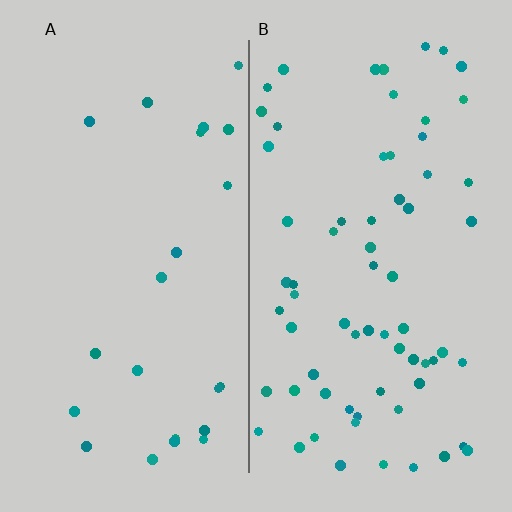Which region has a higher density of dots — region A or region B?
B (the right).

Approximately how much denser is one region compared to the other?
Approximately 2.9× — region B over region A.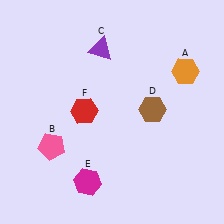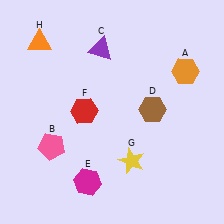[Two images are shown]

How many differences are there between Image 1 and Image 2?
There are 2 differences between the two images.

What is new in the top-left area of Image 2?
An orange triangle (H) was added in the top-left area of Image 2.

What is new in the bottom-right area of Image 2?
A yellow star (G) was added in the bottom-right area of Image 2.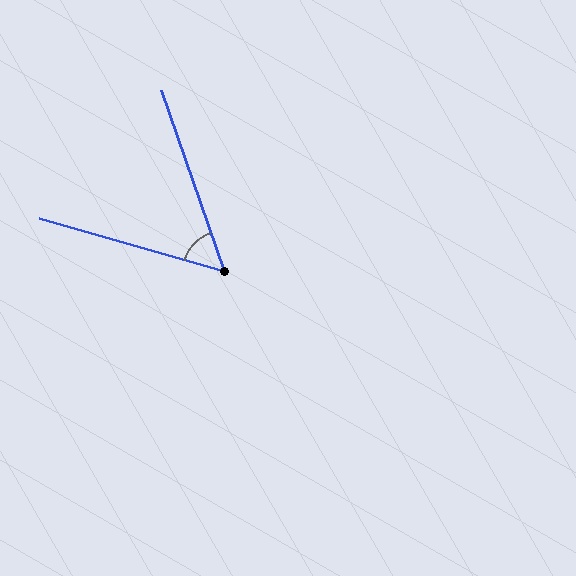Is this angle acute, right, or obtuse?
It is acute.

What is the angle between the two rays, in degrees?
Approximately 55 degrees.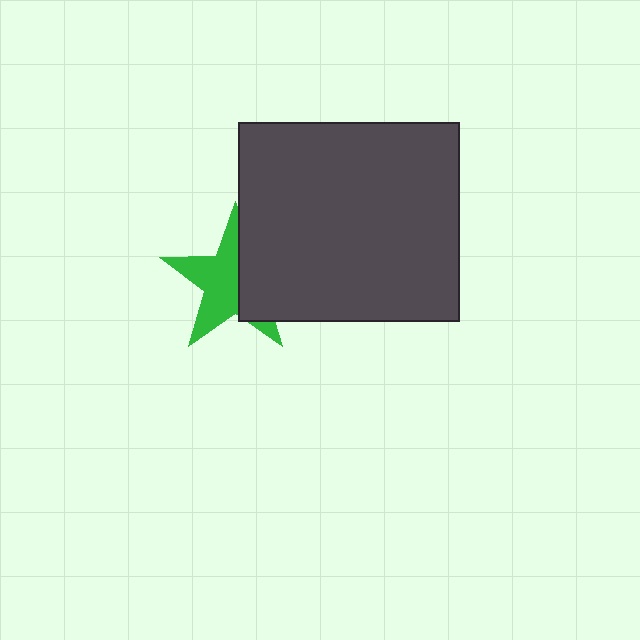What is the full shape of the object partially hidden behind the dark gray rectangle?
The partially hidden object is a green star.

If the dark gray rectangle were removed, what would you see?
You would see the complete green star.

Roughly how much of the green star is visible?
About half of it is visible (roughly 58%).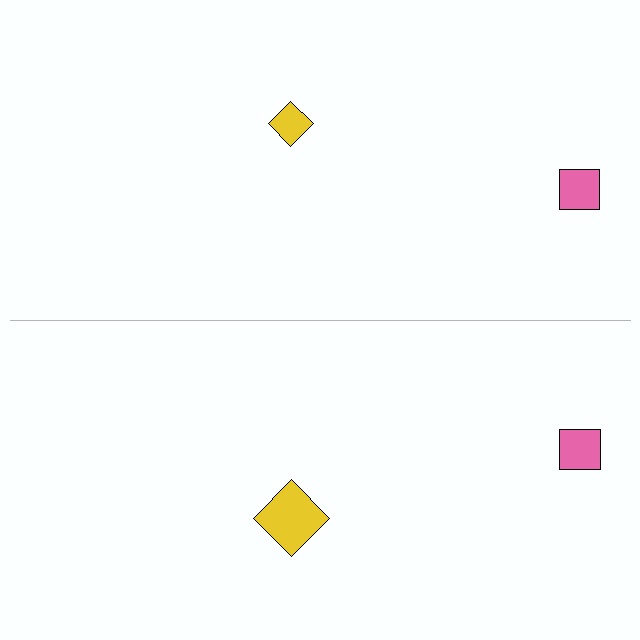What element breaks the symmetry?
The yellow diamond on the bottom side has a different size than its mirror counterpart.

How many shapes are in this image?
There are 4 shapes in this image.